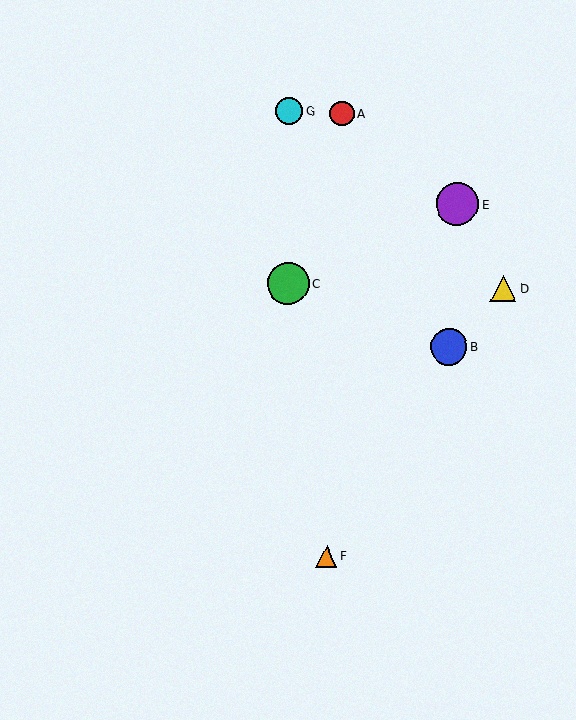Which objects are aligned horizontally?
Objects C, D are aligned horizontally.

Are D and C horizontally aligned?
Yes, both are at y≈288.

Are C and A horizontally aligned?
No, C is at y≈283 and A is at y≈113.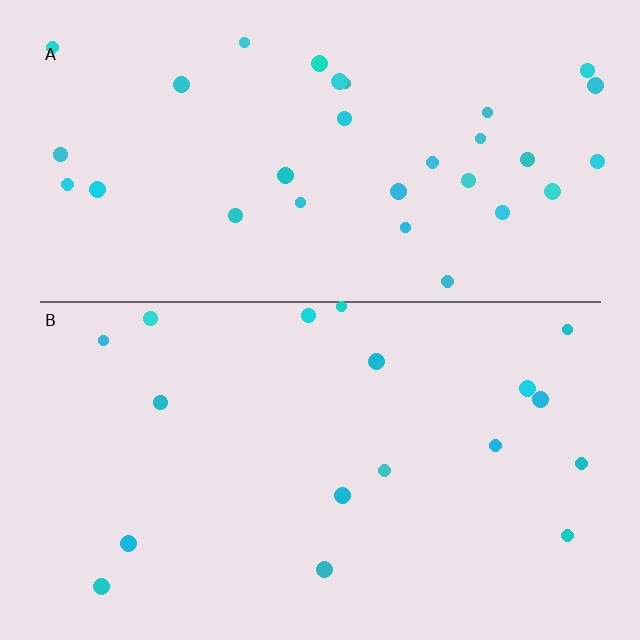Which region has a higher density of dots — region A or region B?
A (the top).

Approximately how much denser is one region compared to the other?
Approximately 1.8× — region A over region B.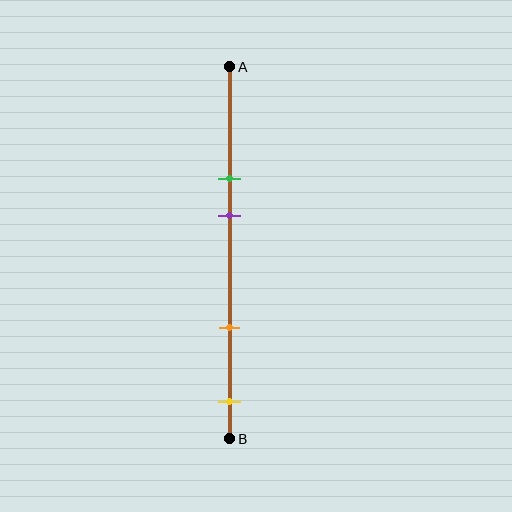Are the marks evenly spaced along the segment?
No, the marks are not evenly spaced.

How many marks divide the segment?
There are 4 marks dividing the segment.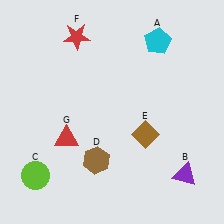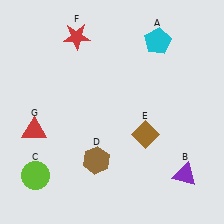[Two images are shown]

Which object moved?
The red triangle (G) moved left.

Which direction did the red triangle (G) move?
The red triangle (G) moved left.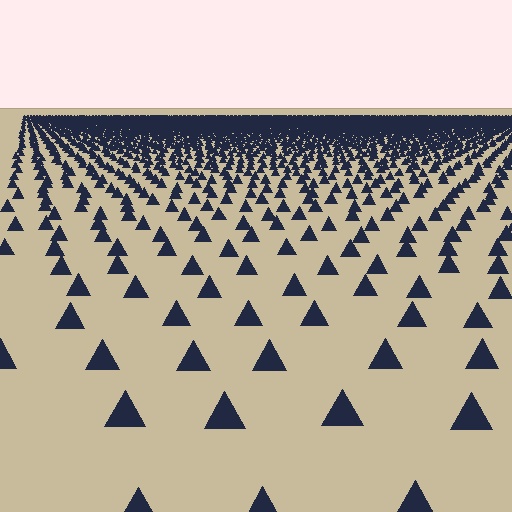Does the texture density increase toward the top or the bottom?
Density increases toward the top.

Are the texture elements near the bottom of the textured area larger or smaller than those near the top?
Larger. Near the bottom, elements are closer to the viewer and appear at a bigger on-screen size.